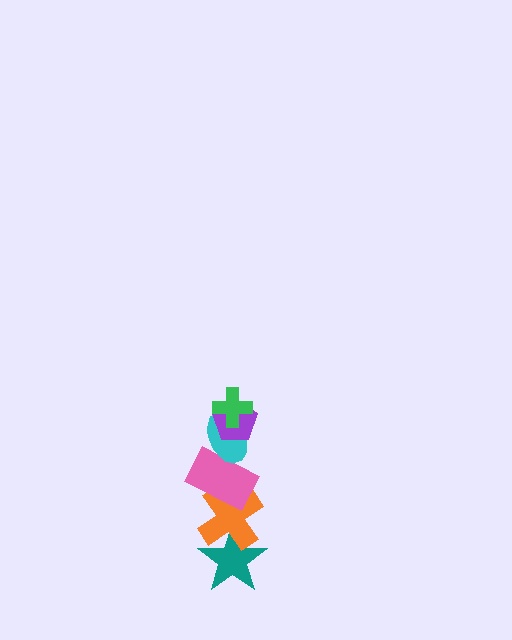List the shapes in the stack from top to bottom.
From top to bottom: the green cross, the purple pentagon, the cyan ellipse, the pink rectangle, the orange cross, the teal star.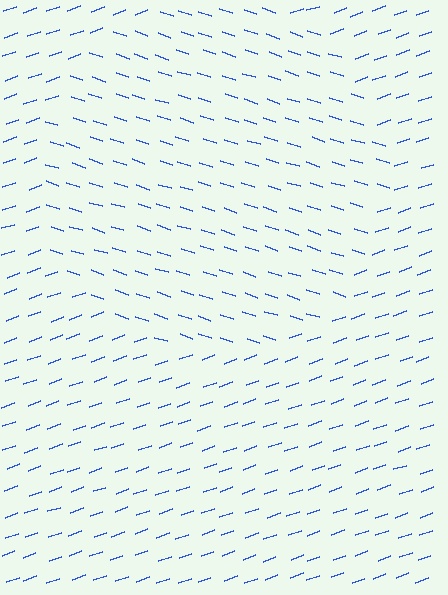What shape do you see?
I see a circle.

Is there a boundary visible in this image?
Yes, there is a texture boundary formed by a change in line orientation.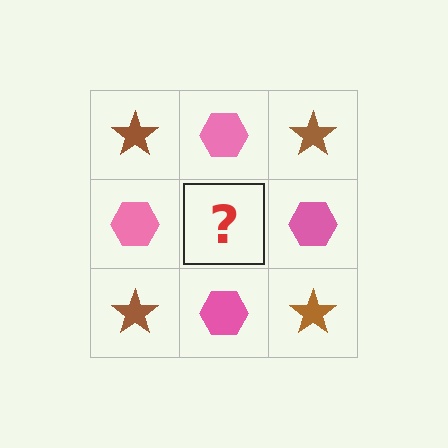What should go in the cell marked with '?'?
The missing cell should contain a brown star.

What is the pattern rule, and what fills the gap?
The rule is that it alternates brown star and pink hexagon in a checkerboard pattern. The gap should be filled with a brown star.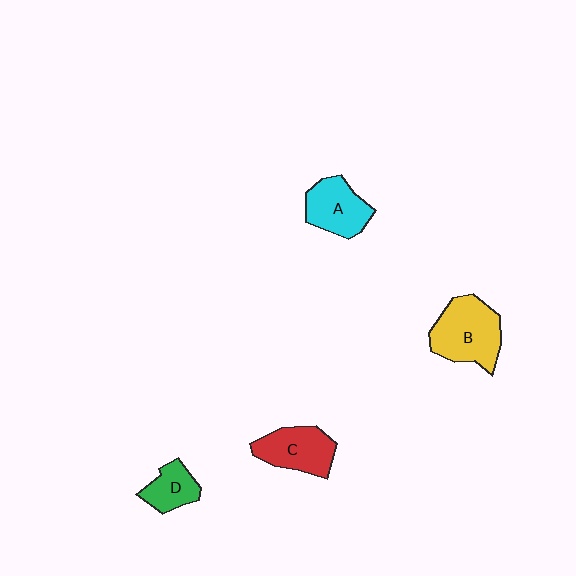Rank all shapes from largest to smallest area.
From largest to smallest: B (yellow), C (red), A (cyan), D (green).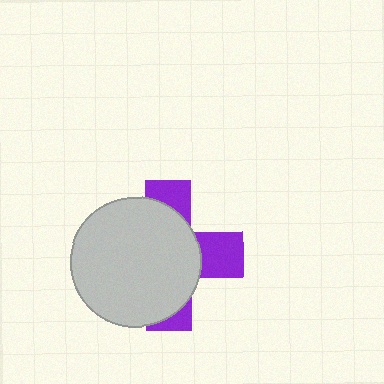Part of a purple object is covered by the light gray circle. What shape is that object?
It is a cross.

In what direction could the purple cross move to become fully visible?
The purple cross could move right. That would shift it out from behind the light gray circle entirely.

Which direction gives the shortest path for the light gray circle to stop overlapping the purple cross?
Moving left gives the shortest separation.